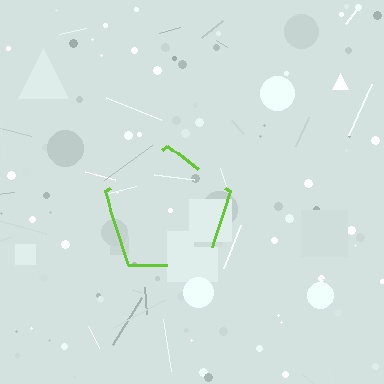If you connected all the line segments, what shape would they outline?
They would outline a pentagon.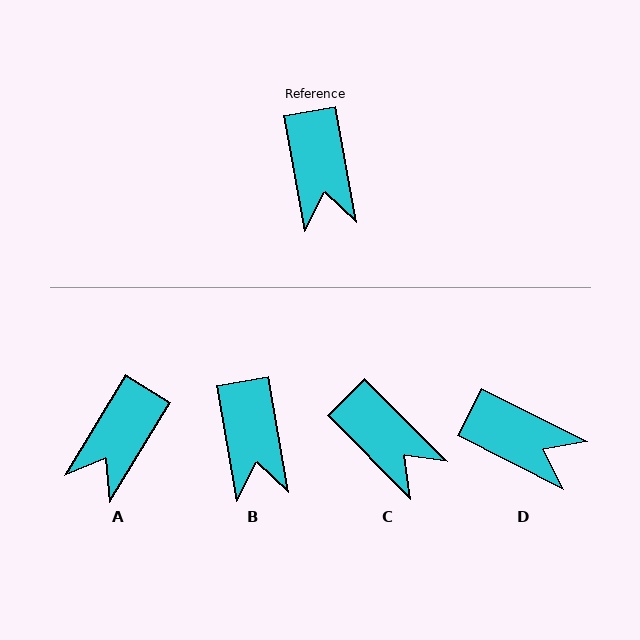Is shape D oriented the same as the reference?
No, it is off by about 53 degrees.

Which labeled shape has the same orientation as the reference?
B.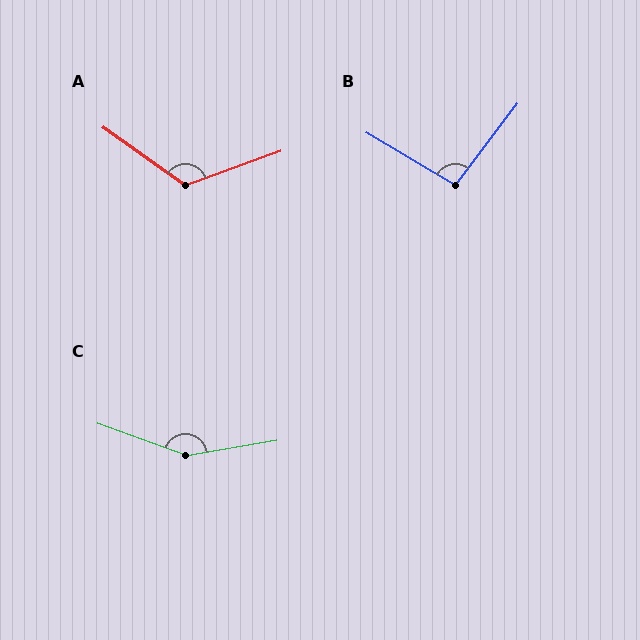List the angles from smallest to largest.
B (97°), A (125°), C (151°).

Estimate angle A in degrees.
Approximately 125 degrees.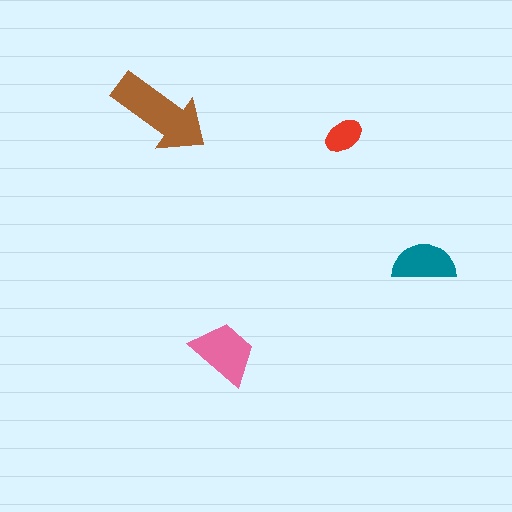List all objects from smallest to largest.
The red ellipse, the teal semicircle, the pink trapezoid, the brown arrow.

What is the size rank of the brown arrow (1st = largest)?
1st.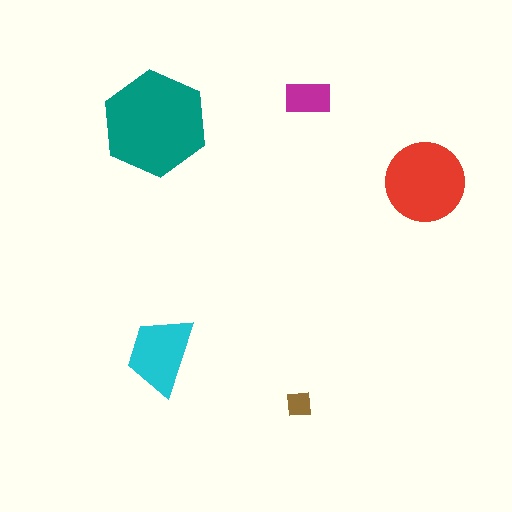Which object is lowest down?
The brown square is bottommost.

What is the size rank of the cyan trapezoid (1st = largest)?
3rd.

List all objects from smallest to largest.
The brown square, the magenta rectangle, the cyan trapezoid, the red circle, the teal hexagon.